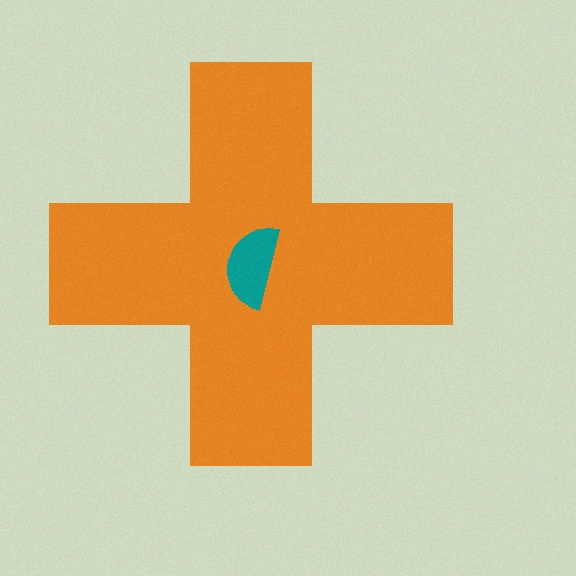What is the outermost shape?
The orange cross.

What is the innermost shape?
The teal semicircle.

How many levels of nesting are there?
2.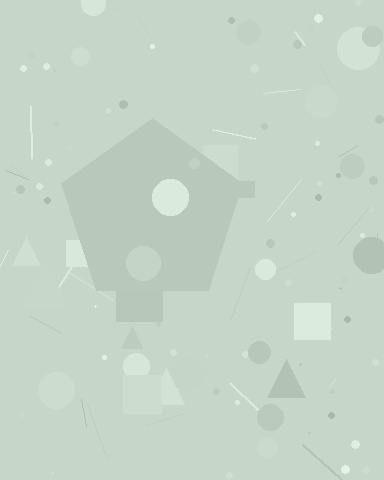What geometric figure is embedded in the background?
A pentagon is embedded in the background.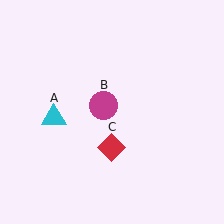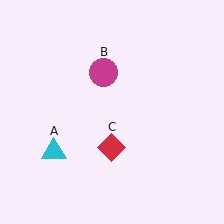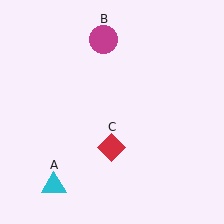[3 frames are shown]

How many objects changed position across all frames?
2 objects changed position: cyan triangle (object A), magenta circle (object B).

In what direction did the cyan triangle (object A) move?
The cyan triangle (object A) moved down.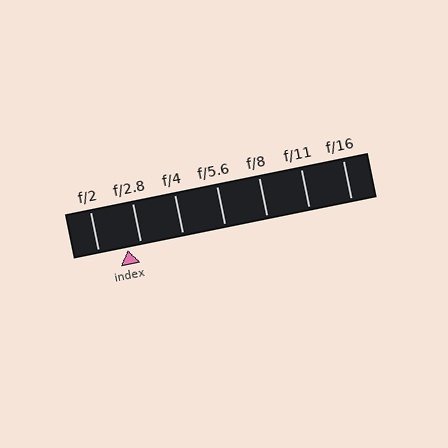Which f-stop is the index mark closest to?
The index mark is closest to f/2.8.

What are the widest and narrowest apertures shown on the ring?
The widest aperture shown is f/2 and the narrowest is f/16.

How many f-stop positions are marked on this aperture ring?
There are 7 f-stop positions marked.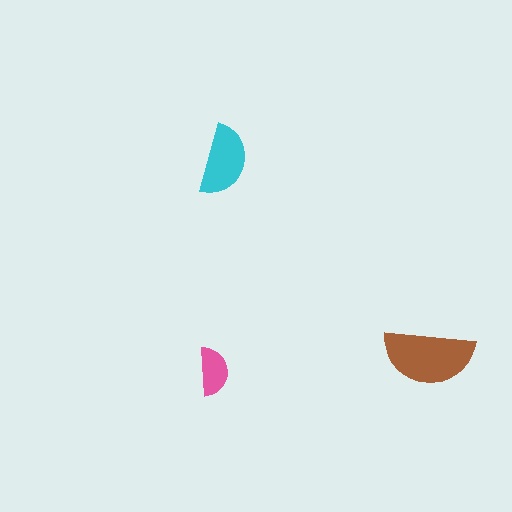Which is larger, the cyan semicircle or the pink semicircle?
The cyan one.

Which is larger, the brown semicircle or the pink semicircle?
The brown one.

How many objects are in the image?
There are 3 objects in the image.